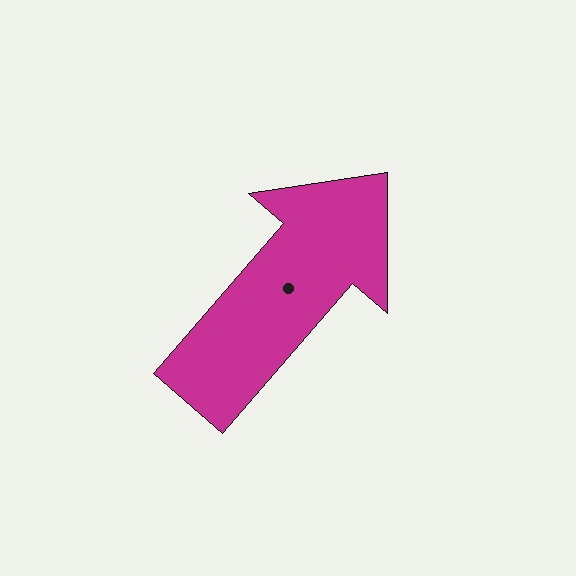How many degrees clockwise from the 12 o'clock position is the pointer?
Approximately 41 degrees.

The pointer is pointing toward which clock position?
Roughly 1 o'clock.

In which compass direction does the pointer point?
Northeast.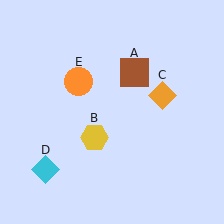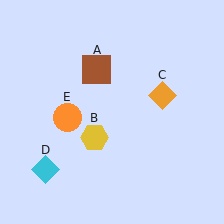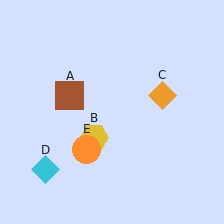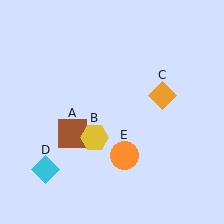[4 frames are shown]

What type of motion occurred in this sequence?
The brown square (object A), orange circle (object E) rotated counterclockwise around the center of the scene.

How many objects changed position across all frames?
2 objects changed position: brown square (object A), orange circle (object E).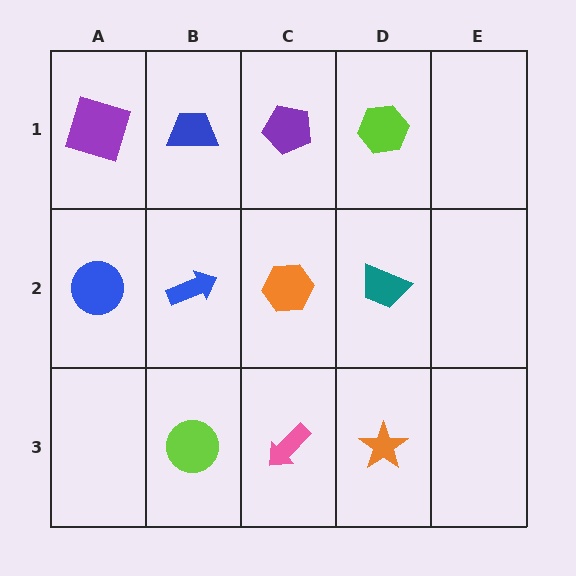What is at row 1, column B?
A blue trapezoid.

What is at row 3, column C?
A pink arrow.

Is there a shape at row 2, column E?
No, that cell is empty.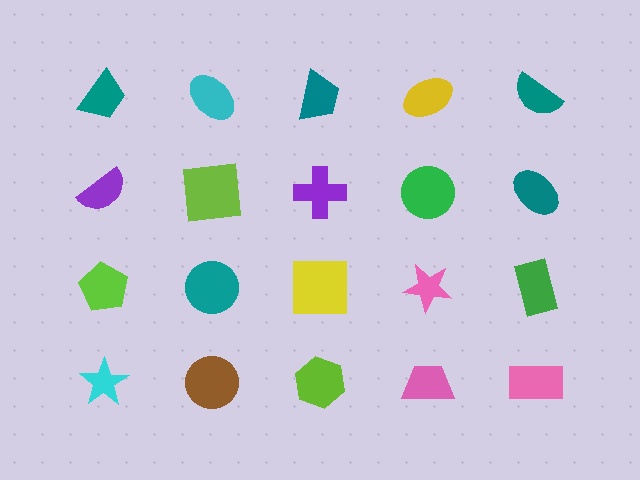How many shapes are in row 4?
5 shapes.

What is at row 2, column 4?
A green circle.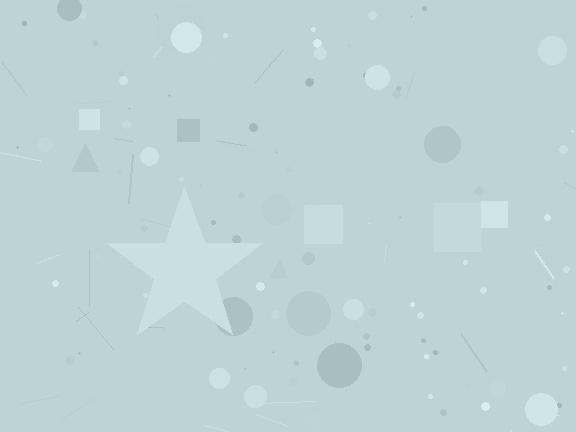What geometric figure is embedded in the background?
A star is embedded in the background.